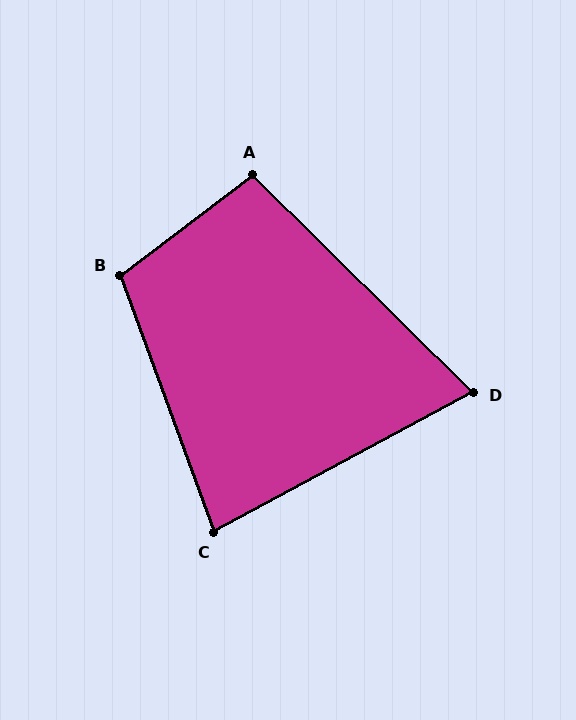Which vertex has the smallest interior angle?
D, at approximately 73 degrees.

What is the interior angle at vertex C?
Approximately 82 degrees (acute).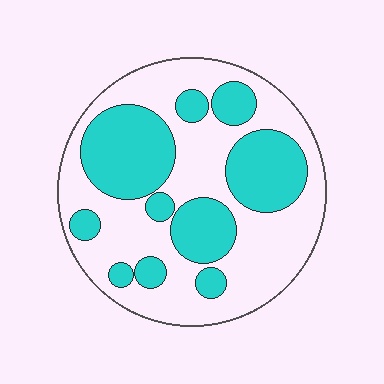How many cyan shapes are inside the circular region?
10.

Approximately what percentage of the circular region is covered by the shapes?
Approximately 40%.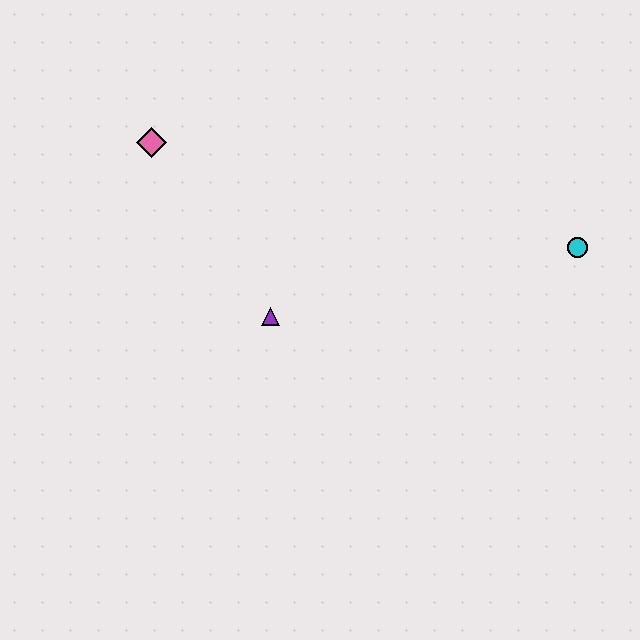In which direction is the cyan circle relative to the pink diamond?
The cyan circle is to the right of the pink diamond.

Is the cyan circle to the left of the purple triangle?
No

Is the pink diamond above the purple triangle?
Yes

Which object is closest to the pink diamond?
The purple triangle is closest to the pink diamond.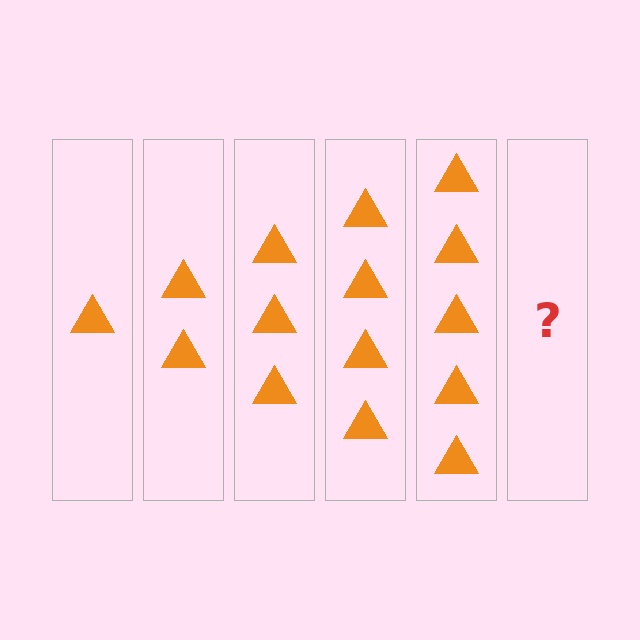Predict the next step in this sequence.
The next step is 6 triangles.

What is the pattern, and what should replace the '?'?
The pattern is that each step adds one more triangle. The '?' should be 6 triangles.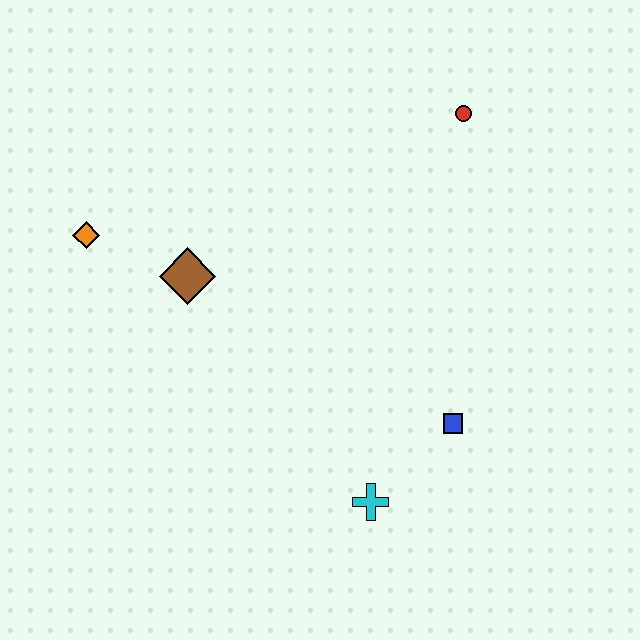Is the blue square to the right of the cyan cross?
Yes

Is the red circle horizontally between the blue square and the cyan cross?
No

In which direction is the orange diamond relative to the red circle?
The orange diamond is to the left of the red circle.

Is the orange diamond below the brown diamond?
No